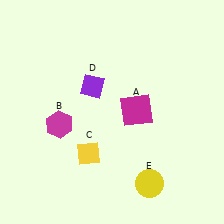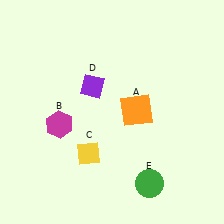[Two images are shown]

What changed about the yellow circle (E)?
In Image 1, E is yellow. In Image 2, it changed to green.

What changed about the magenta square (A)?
In Image 1, A is magenta. In Image 2, it changed to orange.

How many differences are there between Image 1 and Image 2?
There are 2 differences between the two images.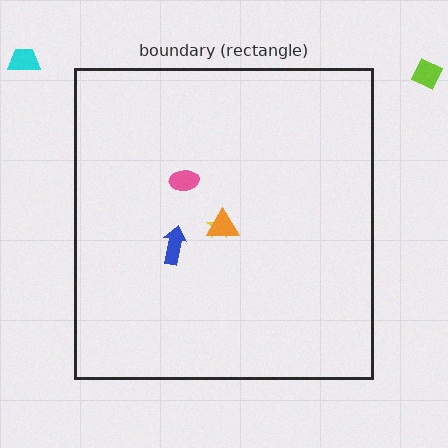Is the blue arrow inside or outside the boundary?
Inside.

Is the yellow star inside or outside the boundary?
Inside.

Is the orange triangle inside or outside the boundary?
Inside.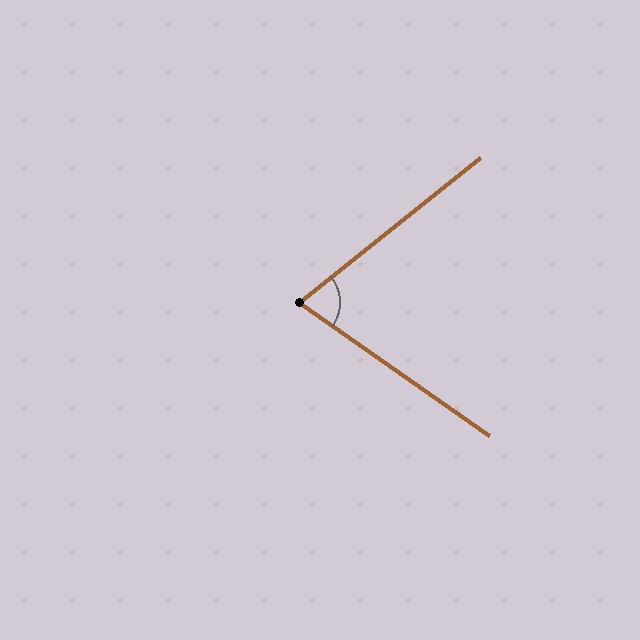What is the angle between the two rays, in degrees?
Approximately 74 degrees.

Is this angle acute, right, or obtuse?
It is acute.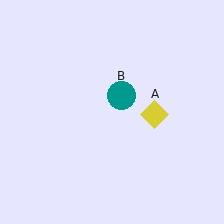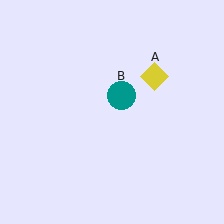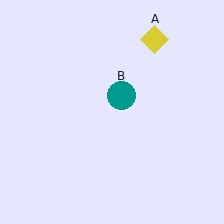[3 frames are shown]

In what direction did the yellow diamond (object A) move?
The yellow diamond (object A) moved up.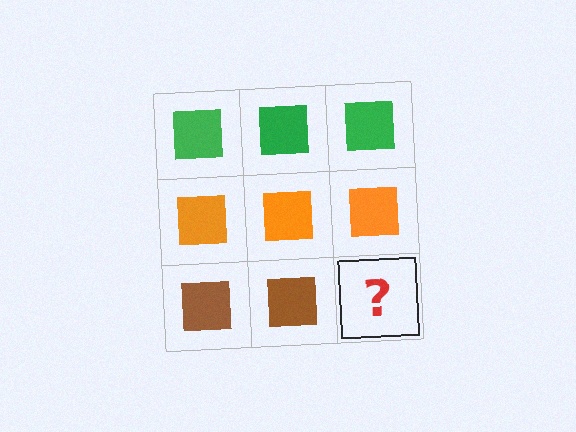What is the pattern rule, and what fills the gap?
The rule is that each row has a consistent color. The gap should be filled with a brown square.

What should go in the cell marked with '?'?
The missing cell should contain a brown square.